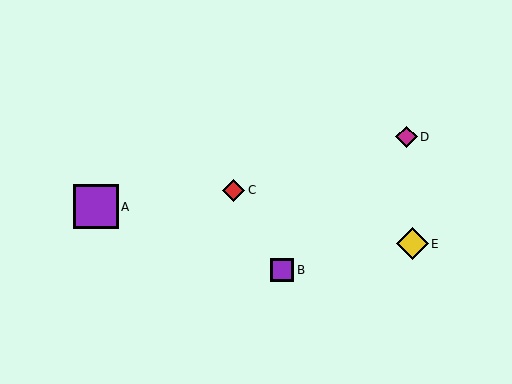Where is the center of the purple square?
The center of the purple square is at (96, 207).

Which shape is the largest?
The purple square (labeled A) is the largest.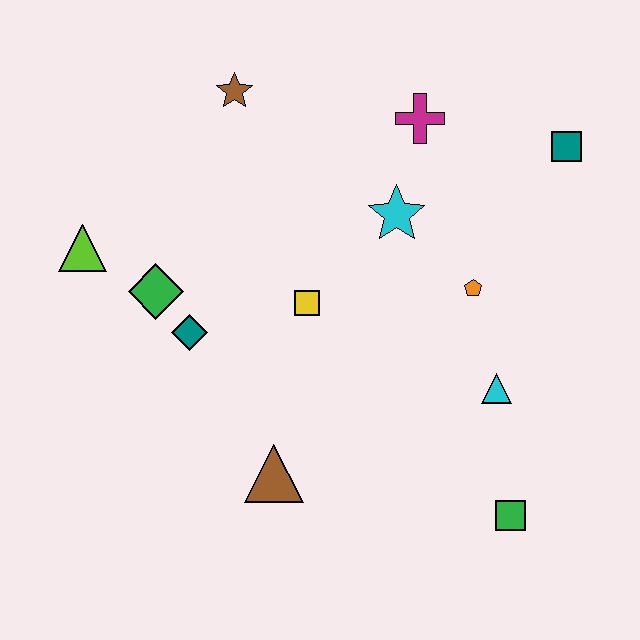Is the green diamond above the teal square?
No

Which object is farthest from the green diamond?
The teal square is farthest from the green diamond.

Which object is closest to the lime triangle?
The green diamond is closest to the lime triangle.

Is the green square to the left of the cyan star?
No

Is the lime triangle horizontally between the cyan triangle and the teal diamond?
No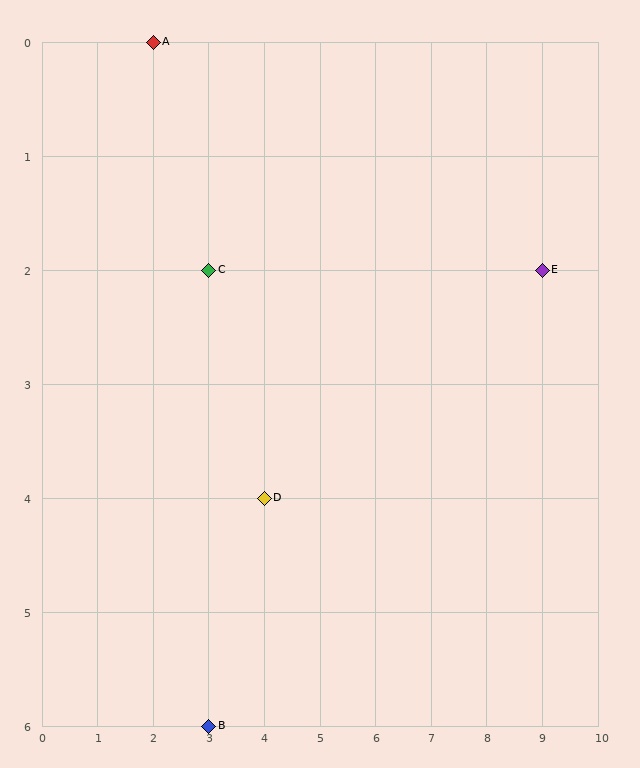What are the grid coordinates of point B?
Point B is at grid coordinates (3, 6).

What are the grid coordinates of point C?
Point C is at grid coordinates (3, 2).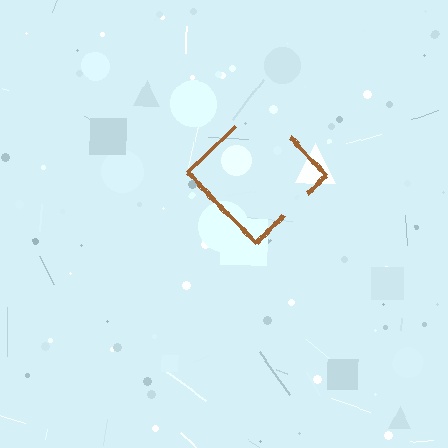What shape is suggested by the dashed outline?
The dashed outline suggests a diamond.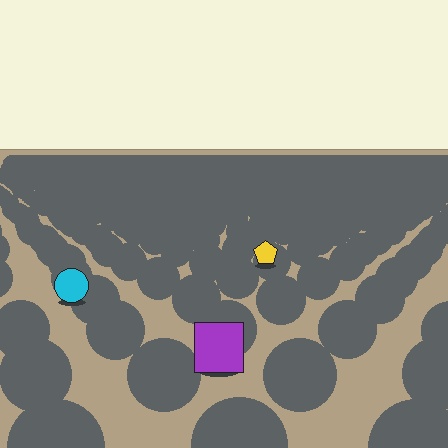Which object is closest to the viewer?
The purple square is closest. The texture marks near it are larger and more spread out.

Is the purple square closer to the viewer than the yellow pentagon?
Yes. The purple square is closer — you can tell from the texture gradient: the ground texture is coarser near it.